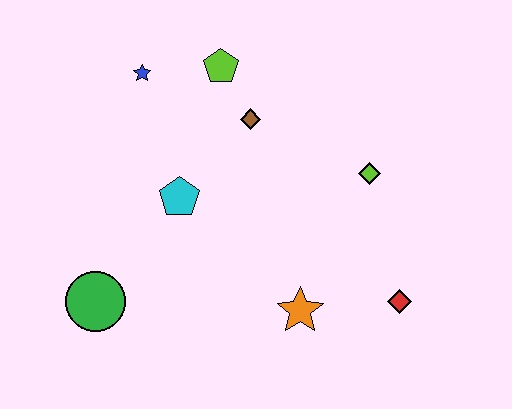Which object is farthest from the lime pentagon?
The red diamond is farthest from the lime pentagon.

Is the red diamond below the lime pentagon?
Yes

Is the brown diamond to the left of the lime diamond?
Yes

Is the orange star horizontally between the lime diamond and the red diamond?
No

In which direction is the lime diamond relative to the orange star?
The lime diamond is above the orange star.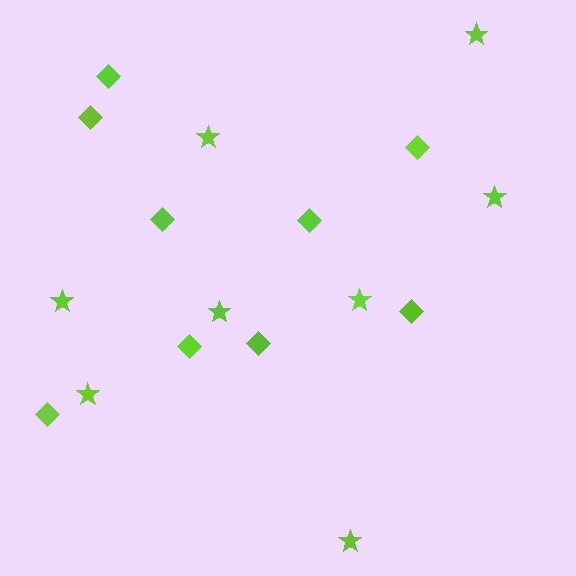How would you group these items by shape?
There are 2 groups: one group of stars (8) and one group of diamonds (9).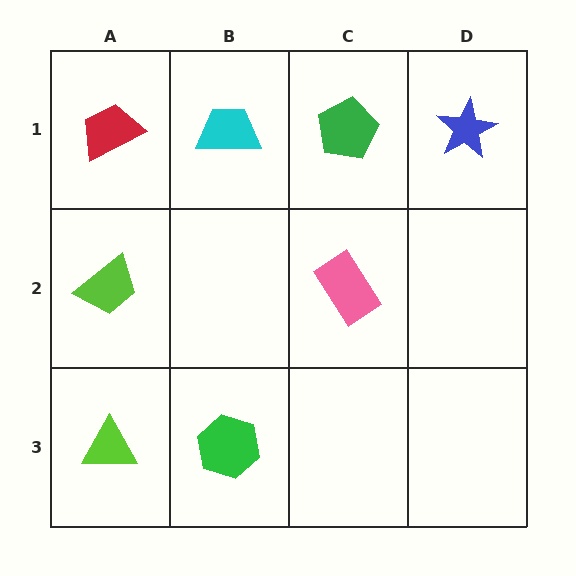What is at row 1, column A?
A red trapezoid.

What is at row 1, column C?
A green pentagon.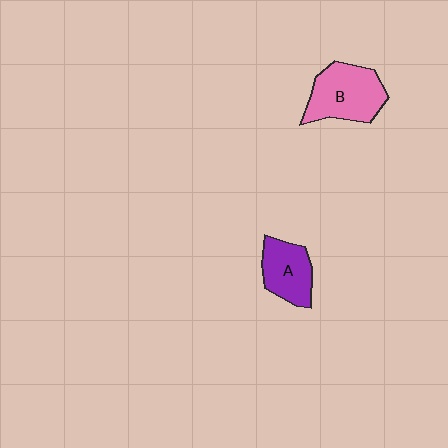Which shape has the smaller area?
Shape A (purple).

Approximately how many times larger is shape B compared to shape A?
Approximately 1.4 times.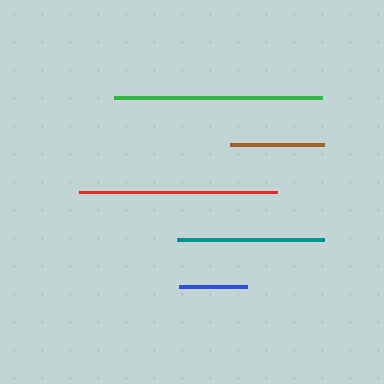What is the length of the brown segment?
The brown segment is approximately 94 pixels long.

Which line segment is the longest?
The green line is the longest at approximately 208 pixels.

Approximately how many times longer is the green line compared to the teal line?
The green line is approximately 1.4 times the length of the teal line.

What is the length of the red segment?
The red segment is approximately 198 pixels long.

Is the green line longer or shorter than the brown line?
The green line is longer than the brown line.